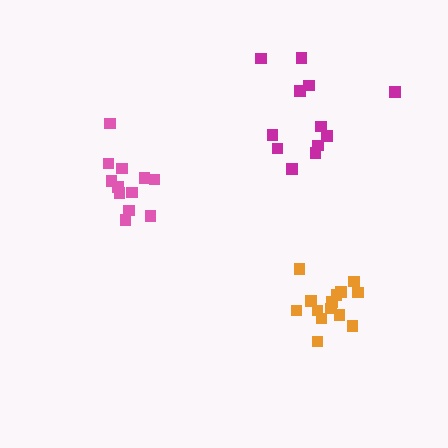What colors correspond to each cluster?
The clusters are colored: orange, pink, magenta.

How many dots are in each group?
Group 1: 14 dots, Group 2: 12 dots, Group 3: 12 dots (38 total).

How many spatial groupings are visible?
There are 3 spatial groupings.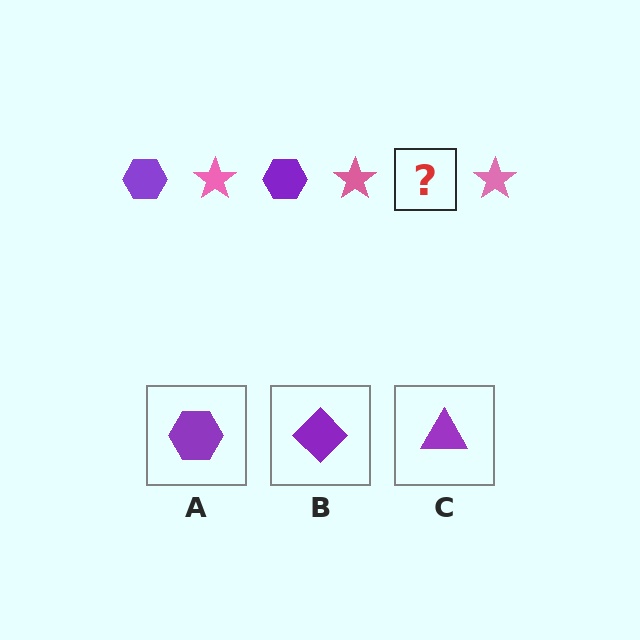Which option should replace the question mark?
Option A.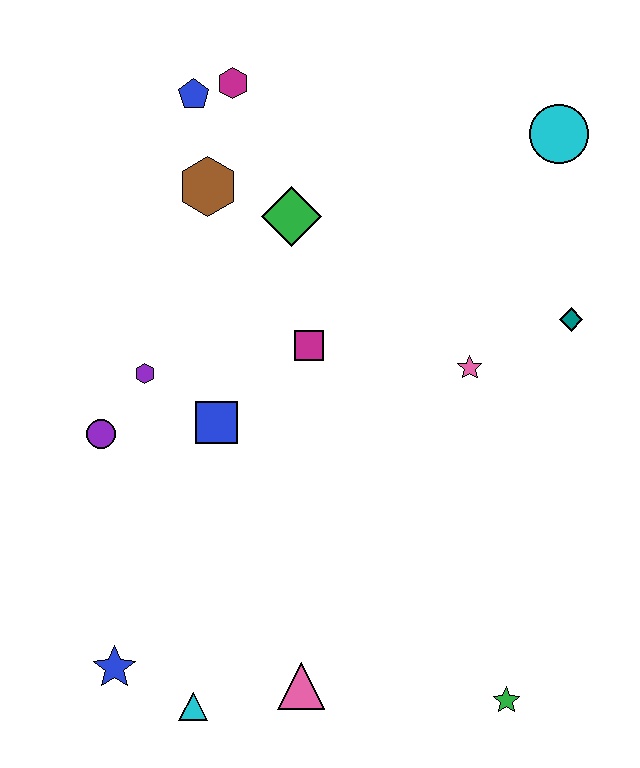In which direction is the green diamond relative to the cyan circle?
The green diamond is to the left of the cyan circle.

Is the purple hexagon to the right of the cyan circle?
No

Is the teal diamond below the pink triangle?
No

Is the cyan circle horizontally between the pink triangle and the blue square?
No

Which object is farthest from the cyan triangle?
The cyan circle is farthest from the cyan triangle.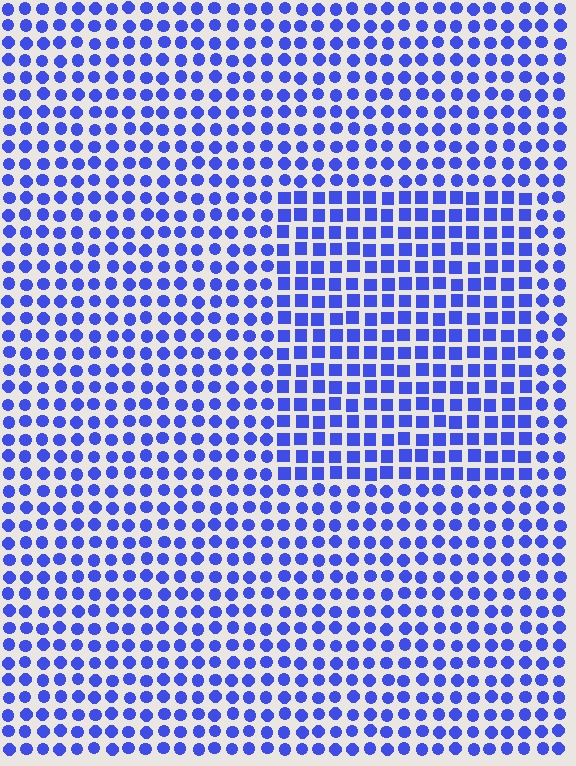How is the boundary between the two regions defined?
The boundary is defined by a change in element shape: squares inside vs. circles outside. All elements share the same color and spacing.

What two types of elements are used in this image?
The image uses squares inside the rectangle region and circles outside it.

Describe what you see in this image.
The image is filled with small blue elements arranged in a uniform grid. A rectangle-shaped region contains squares, while the surrounding area contains circles. The boundary is defined purely by the change in element shape.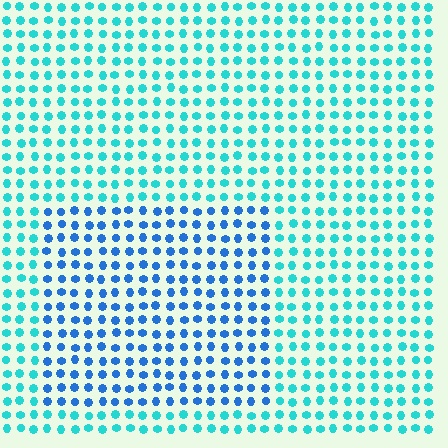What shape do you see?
I see a rectangle.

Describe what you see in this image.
The image is filled with small cyan elements in a uniform arrangement. A rectangle-shaped region is visible where the elements are tinted to a slightly different hue, forming a subtle color boundary.